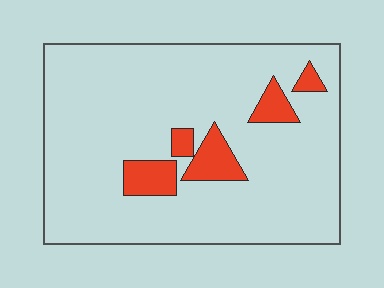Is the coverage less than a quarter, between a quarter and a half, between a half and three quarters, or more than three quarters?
Less than a quarter.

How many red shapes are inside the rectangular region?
5.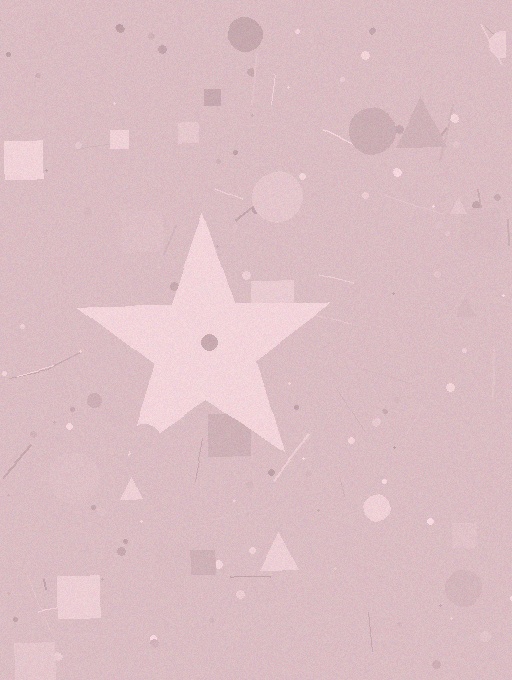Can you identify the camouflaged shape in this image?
The camouflaged shape is a star.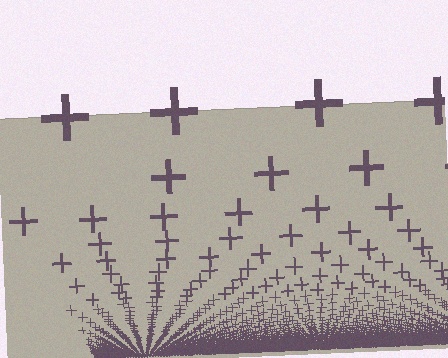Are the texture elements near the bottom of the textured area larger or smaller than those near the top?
Smaller. The gradient is inverted — elements near the bottom are smaller and denser.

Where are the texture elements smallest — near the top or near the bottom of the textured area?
Near the bottom.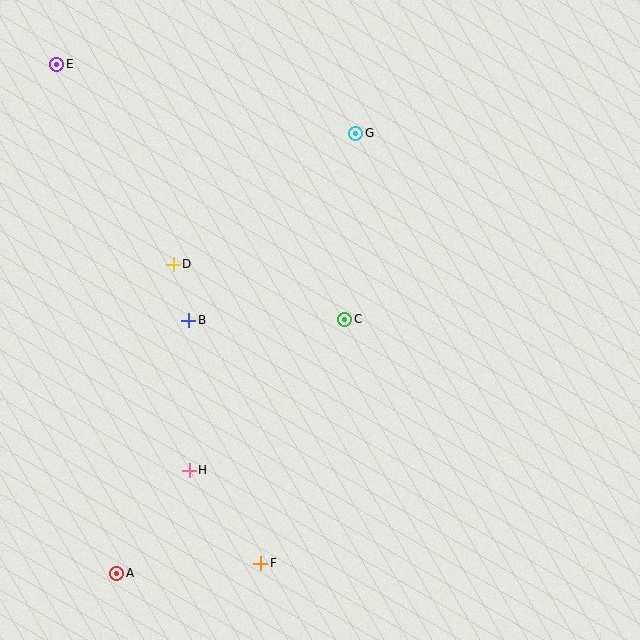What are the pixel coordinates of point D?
Point D is at (173, 264).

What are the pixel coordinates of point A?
Point A is at (117, 573).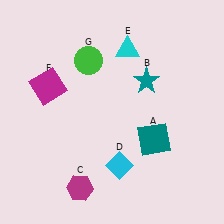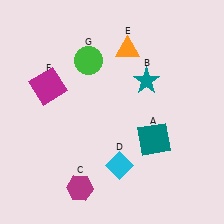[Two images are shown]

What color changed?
The triangle (E) changed from cyan in Image 1 to orange in Image 2.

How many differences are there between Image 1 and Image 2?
There is 1 difference between the two images.